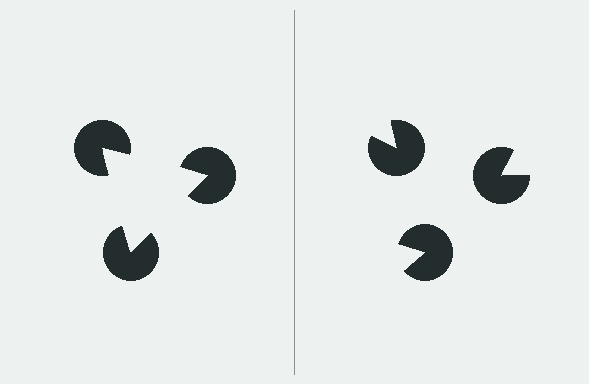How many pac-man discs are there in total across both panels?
6 — 3 on each side.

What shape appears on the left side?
An illusory triangle.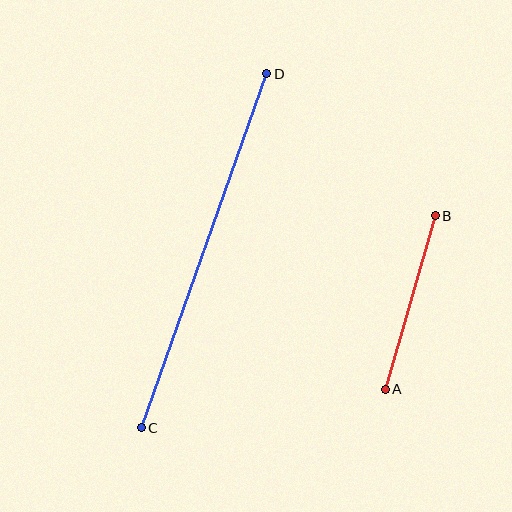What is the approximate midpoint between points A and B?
The midpoint is at approximately (410, 302) pixels.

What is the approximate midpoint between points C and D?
The midpoint is at approximately (204, 251) pixels.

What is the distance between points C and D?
The distance is approximately 375 pixels.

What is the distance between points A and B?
The distance is approximately 180 pixels.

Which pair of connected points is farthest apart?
Points C and D are farthest apart.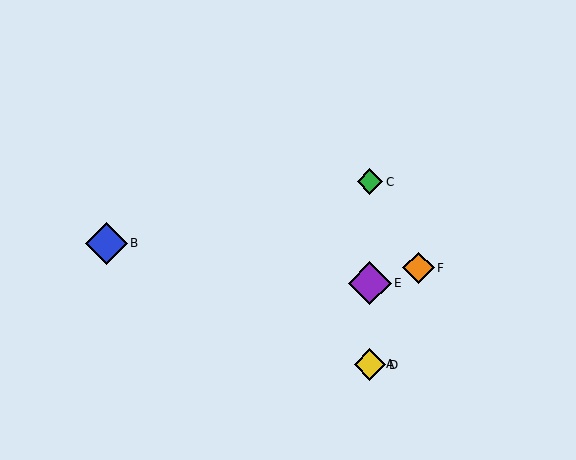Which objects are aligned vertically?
Objects A, C, D, E are aligned vertically.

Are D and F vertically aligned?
No, D is at x≈370 and F is at x≈419.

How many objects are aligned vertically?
4 objects (A, C, D, E) are aligned vertically.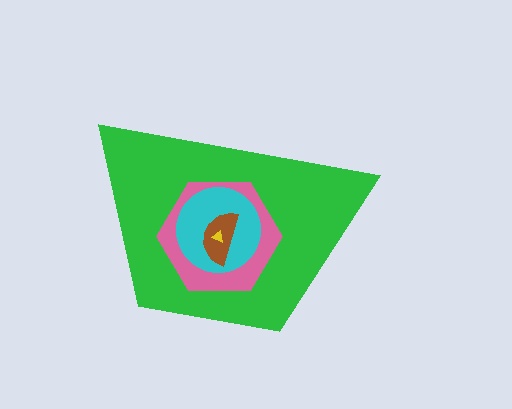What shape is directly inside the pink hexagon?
The cyan circle.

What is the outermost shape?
The green trapezoid.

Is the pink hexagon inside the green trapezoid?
Yes.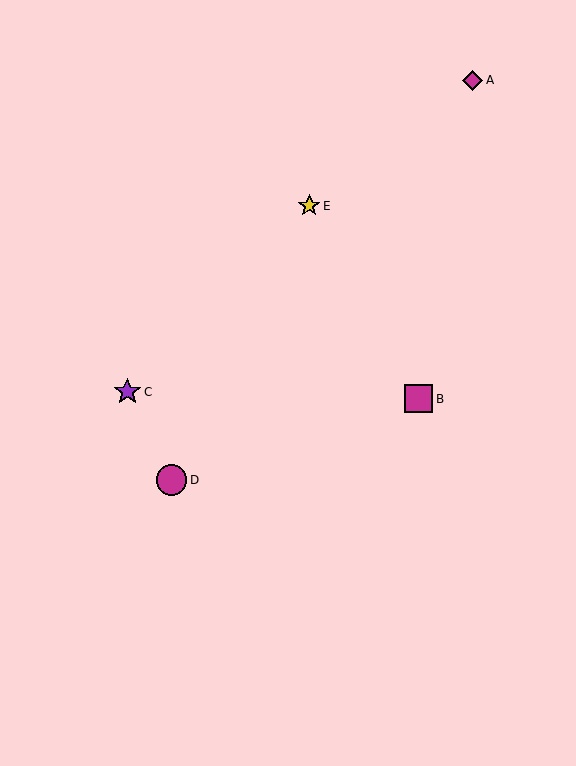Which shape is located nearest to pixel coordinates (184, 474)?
The magenta circle (labeled D) at (171, 480) is nearest to that location.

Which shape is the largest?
The magenta circle (labeled D) is the largest.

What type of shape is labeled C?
Shape C is a purple star.